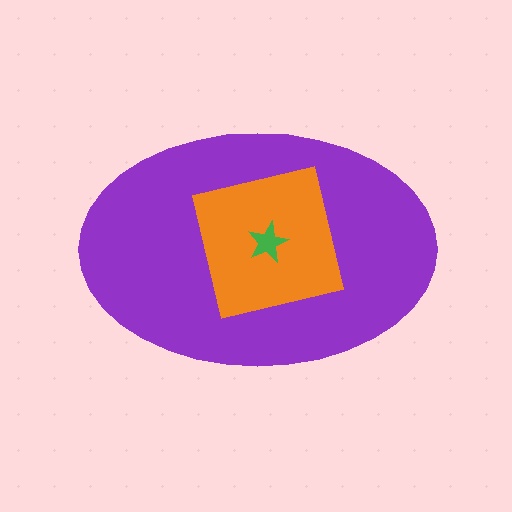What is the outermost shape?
The purple ellipse.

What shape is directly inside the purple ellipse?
The orange square.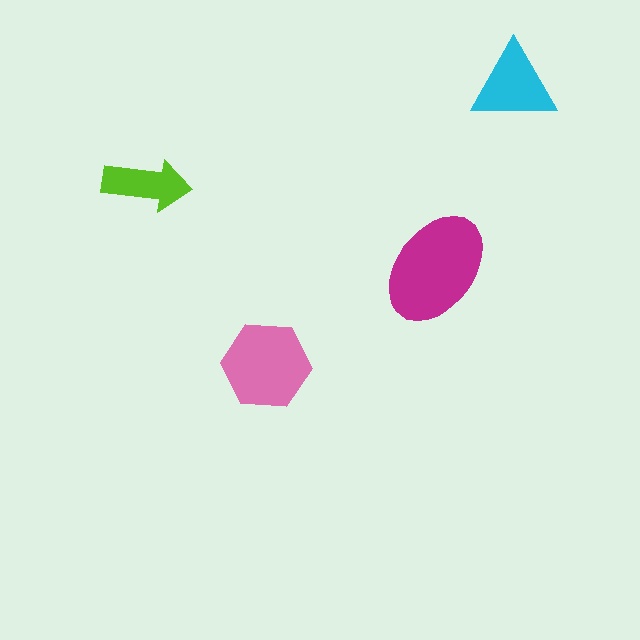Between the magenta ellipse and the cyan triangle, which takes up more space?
The magenta ellipse.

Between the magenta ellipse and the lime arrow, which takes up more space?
The magenta ellipse.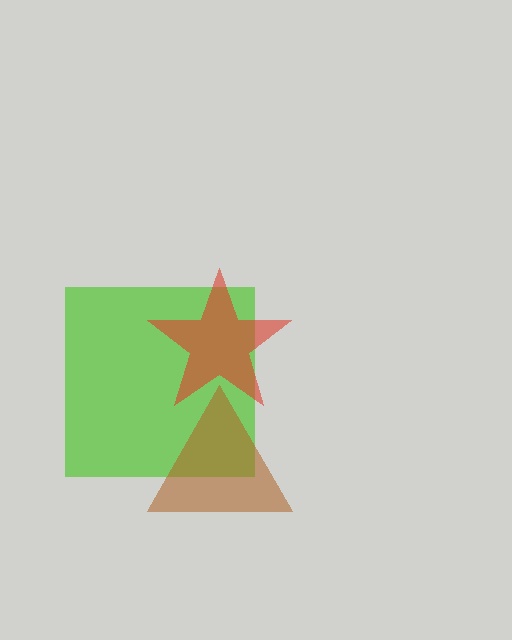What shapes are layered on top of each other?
The layered shapes are: a lime square, a red star, a brown triangle.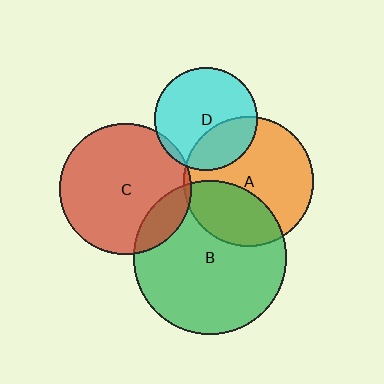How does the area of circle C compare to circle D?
Approximately 1.6 times.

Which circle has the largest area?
Circle B (green).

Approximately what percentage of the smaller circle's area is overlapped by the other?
Approximately 5%.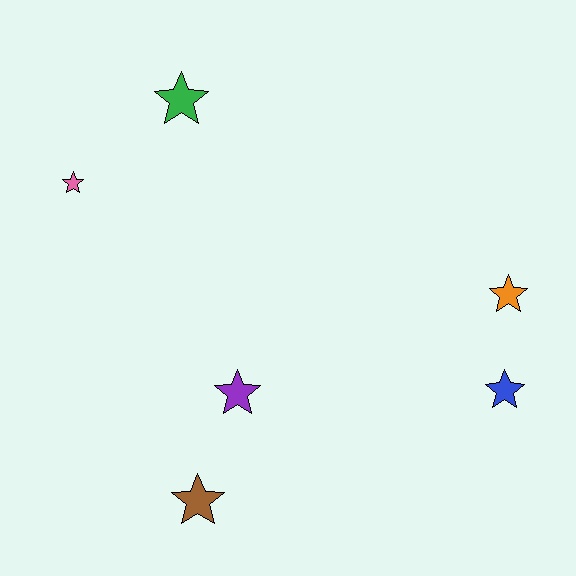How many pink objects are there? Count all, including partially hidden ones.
There is 1 pink object.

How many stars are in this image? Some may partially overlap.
There are 6 stars.